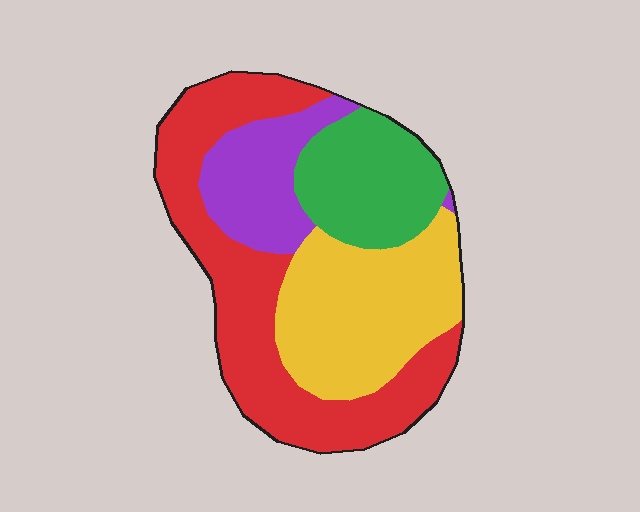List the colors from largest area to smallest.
From largest to smallest: red, yellow, green, purple.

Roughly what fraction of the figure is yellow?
Yellow takes up between a quarter and a half of the figure.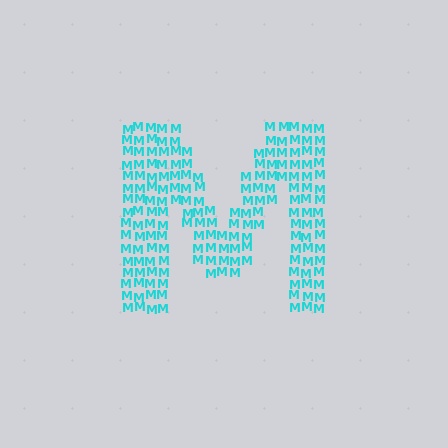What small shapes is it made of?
It is made of small letter M's.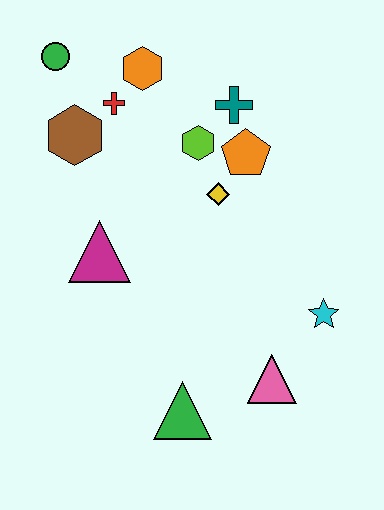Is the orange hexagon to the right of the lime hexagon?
No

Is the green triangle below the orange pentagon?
Yes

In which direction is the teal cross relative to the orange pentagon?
The teal cross is above the orange pentagon.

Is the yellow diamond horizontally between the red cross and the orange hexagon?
No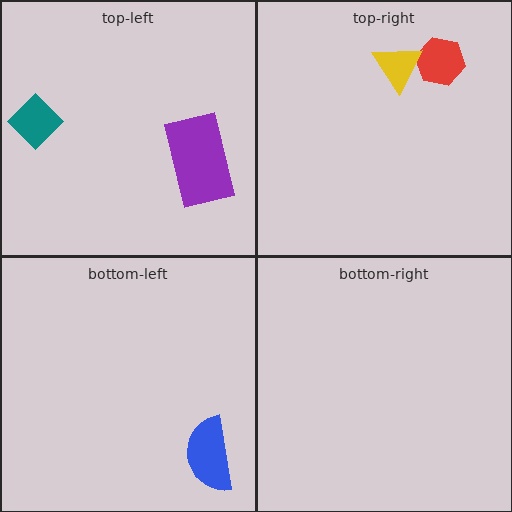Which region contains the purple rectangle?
The top-left region.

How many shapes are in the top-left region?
2.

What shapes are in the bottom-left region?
The blue semicircle.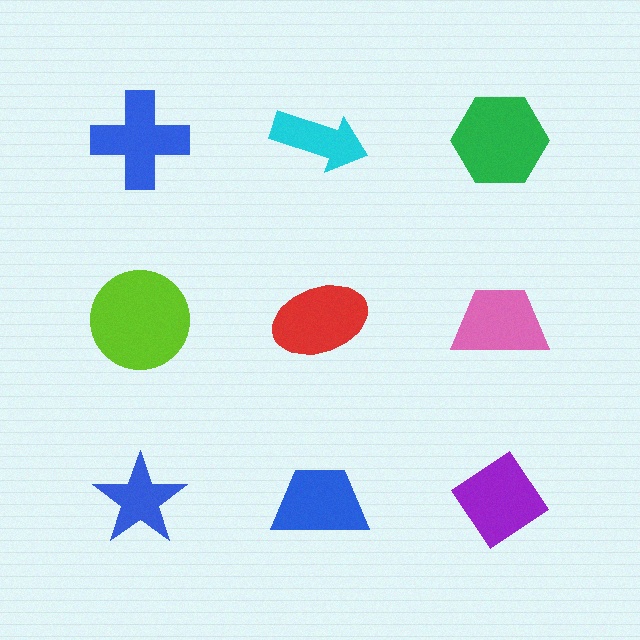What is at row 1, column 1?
A blue cross.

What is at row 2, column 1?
A lime circle.